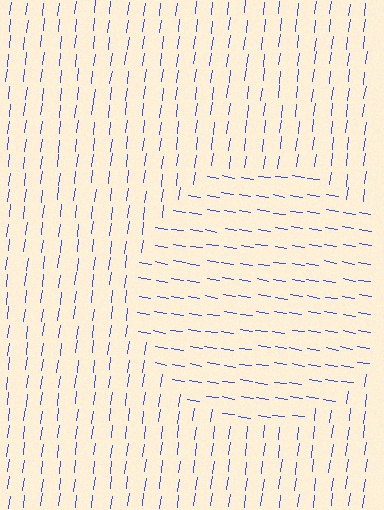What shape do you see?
I see a circle.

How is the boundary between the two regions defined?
The boundary is defined purely by a change in line orientation (approximately 88 degrees difference). All lines are the same color and thickness.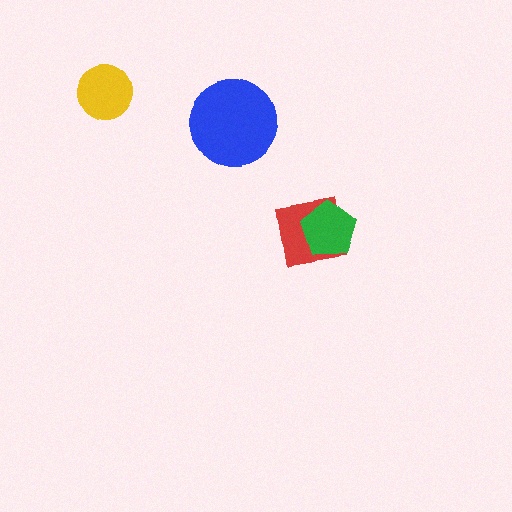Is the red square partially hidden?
Yes, it is partially covered by another shape.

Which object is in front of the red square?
The green pentagon is in front of the red square.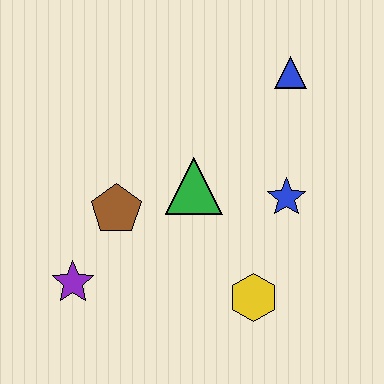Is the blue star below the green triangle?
Yes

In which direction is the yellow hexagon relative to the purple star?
The yellow hexagon is to the right of the purple star.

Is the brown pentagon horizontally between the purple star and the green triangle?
Yes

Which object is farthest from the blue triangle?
The purple star is farthest from the blue triangle.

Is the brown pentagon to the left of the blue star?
Yes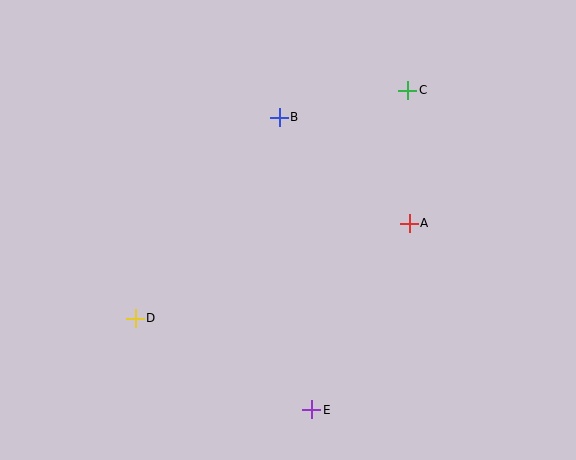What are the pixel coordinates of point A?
Point A is at (409, 223).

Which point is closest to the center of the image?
Point B at (279, 117) is closest to the center.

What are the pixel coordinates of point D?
Point D is at (135, 318).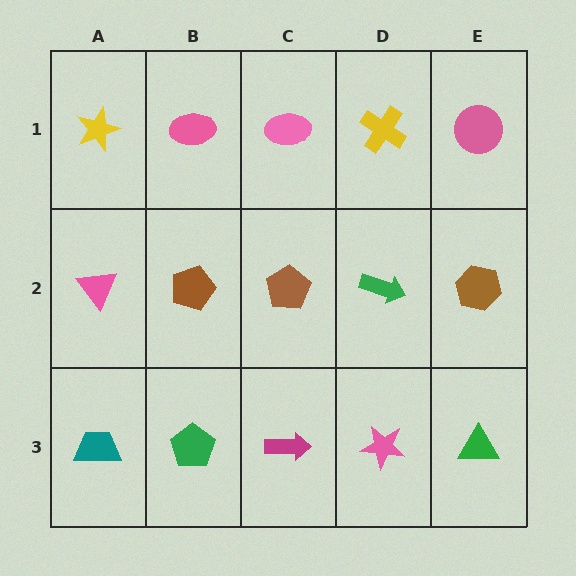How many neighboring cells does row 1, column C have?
3.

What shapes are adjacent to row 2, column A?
A yellow star (row 1, column A), a teal trapezoid (row 3, column A), a brown pentagon (row 2, column B).